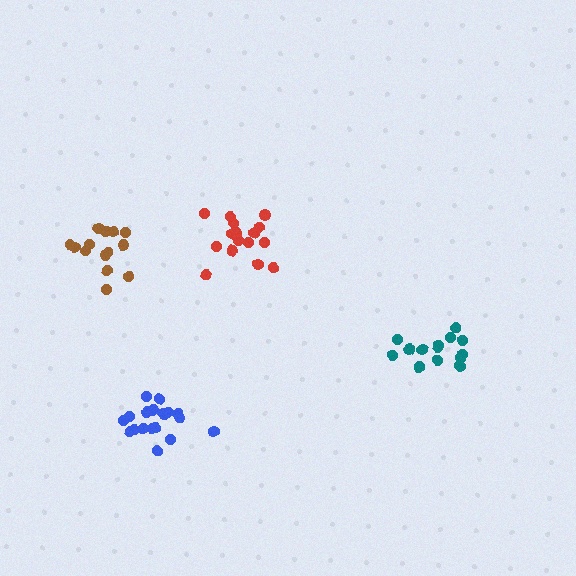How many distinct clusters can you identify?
There are 4 distinct clusters.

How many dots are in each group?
Group 1: 19 dots, Group 2: 15 dots, Group 3: 14 dots, Group 4: 18 dots (66 total).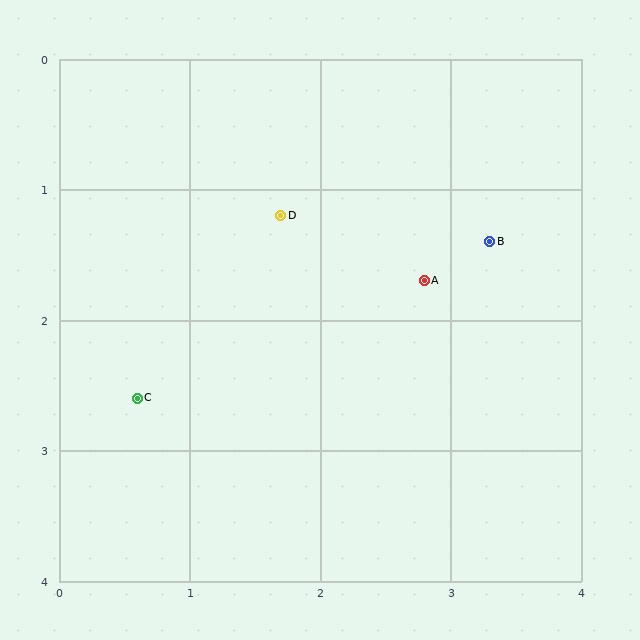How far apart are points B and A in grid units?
Points B and A are about 0.6 grid units apart.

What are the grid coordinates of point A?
Point A is at approximately (2.8, 1.7).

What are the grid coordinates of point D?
Point D is at approximately (1.7, 1.2).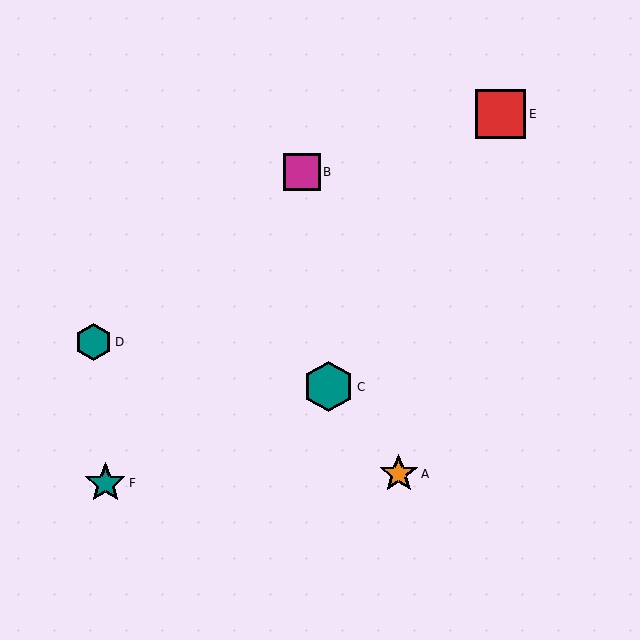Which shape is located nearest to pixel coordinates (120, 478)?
The teal star (labeled F) at (105, 483) is nearest to that location.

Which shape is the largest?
The teal hexagon (labeled C) is the largest.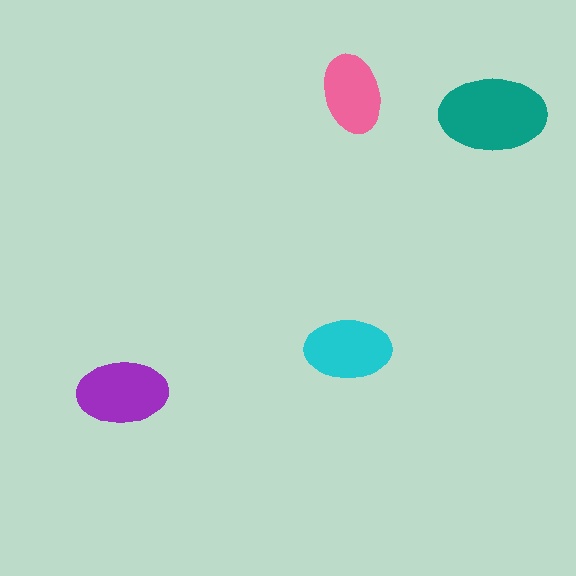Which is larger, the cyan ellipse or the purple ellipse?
The purple one.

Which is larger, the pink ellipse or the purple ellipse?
The purple one.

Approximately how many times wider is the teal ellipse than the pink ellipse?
About 1.5 times wider.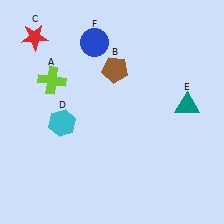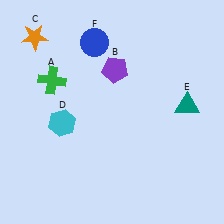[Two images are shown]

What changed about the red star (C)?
In Image 1, C is red. In Image 2, it changed to orange.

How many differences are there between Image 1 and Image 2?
There are 3 differences between the two images.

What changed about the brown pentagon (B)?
In Image 1, B is brown. In Image 2, it changed to purple.